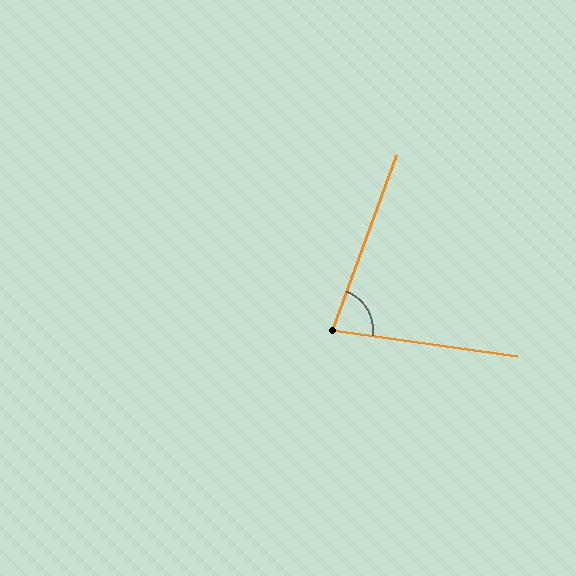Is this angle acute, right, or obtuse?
It is acute.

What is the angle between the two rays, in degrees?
Approximately 78 degrees.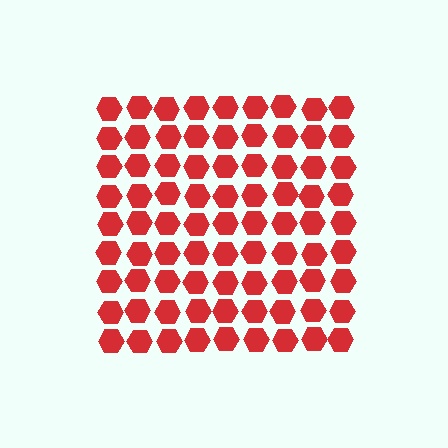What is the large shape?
The large shape is a square.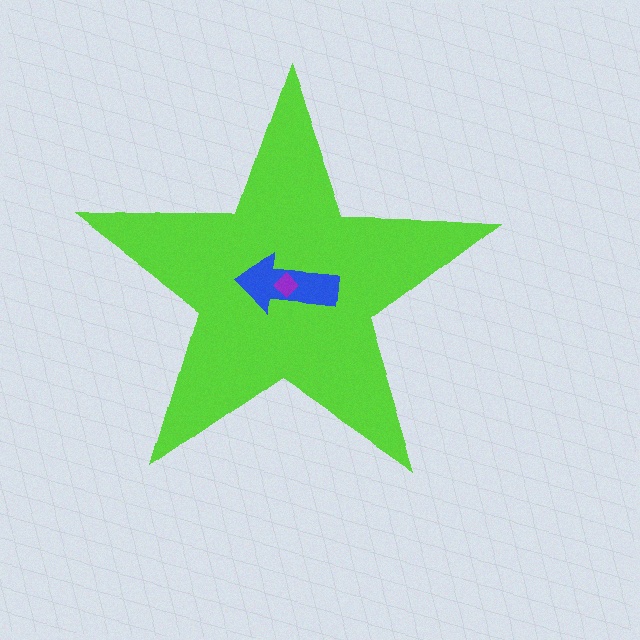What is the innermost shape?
The purple diamond.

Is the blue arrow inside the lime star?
Yes.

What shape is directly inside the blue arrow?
The purple diamond.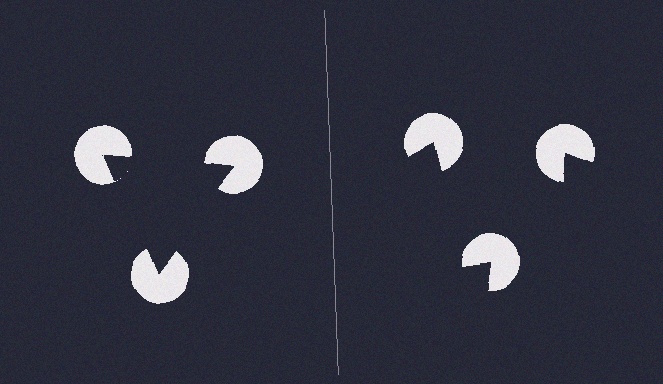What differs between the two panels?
The pac-man discs are positioned identically on both sides; only the wedge orientations differ. On the left they align to a triangle; on the right they are misaligned.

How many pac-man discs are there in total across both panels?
6 — 3 on each side.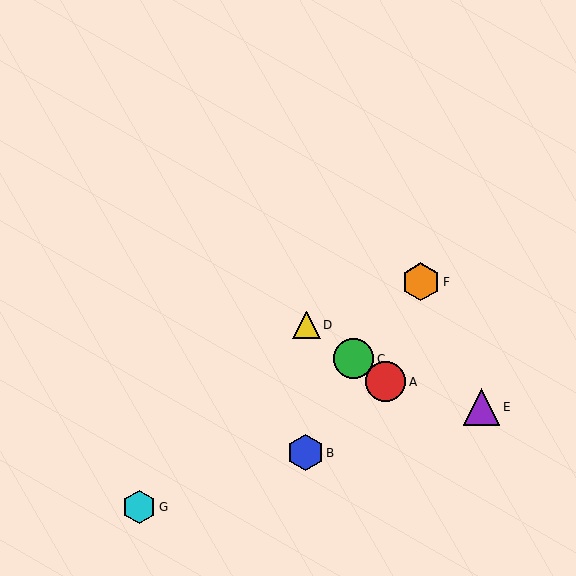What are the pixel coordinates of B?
Object B is at (305, 453).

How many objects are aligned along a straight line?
3 objects (A, C, D) are aligned along a straight line.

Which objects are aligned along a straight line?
Objects A, C, D are aligned along a straight line.